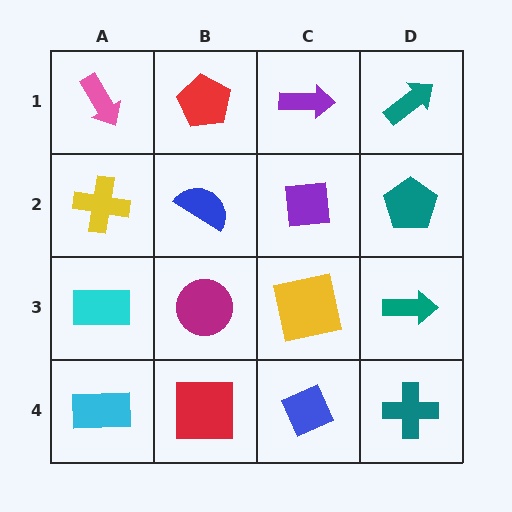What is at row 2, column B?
A blue semicircle.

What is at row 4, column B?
A red square.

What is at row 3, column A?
A cyan rectangle.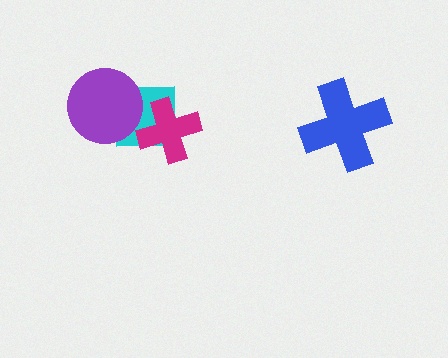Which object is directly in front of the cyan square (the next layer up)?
The magenta cross is directly in front of the cyan square.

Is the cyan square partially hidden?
Yes, it is partially covered by another shape.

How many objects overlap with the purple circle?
1 object overlaps with the purple circle.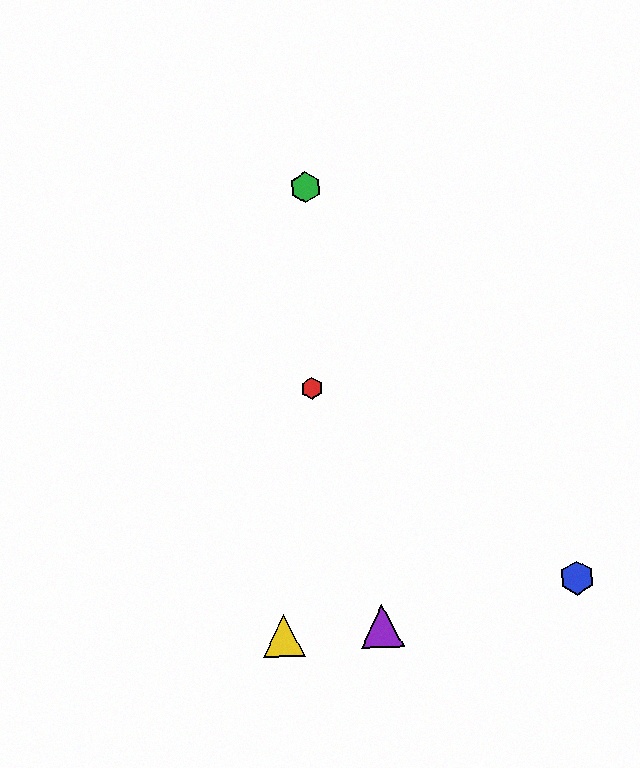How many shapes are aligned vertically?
2 shapes (the red hexagon, the green hexagon) are aligned vertically.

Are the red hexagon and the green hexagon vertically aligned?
Yes, both are at x≈312.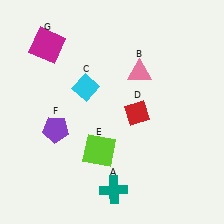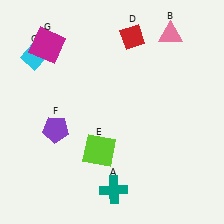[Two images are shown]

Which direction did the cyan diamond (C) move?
The cyan diamond (C) moved left.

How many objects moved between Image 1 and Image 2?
3 objects moved between the two images.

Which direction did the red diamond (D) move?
The red diamond (D) moved up.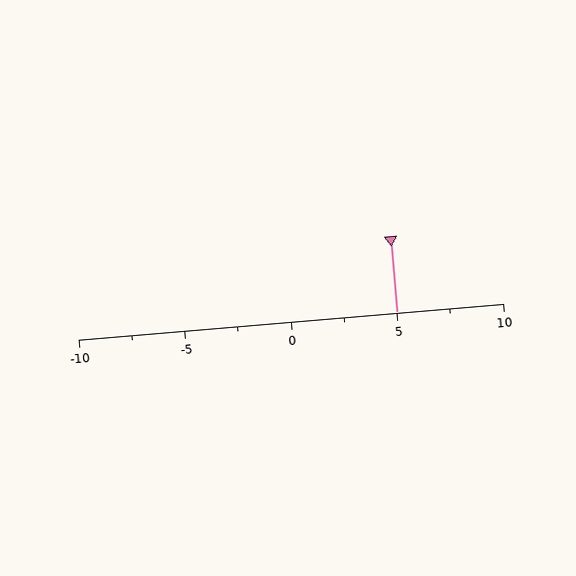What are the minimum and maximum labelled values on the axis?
The axis runs from -10 to 10.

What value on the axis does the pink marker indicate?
The marker indicates approximately 5.